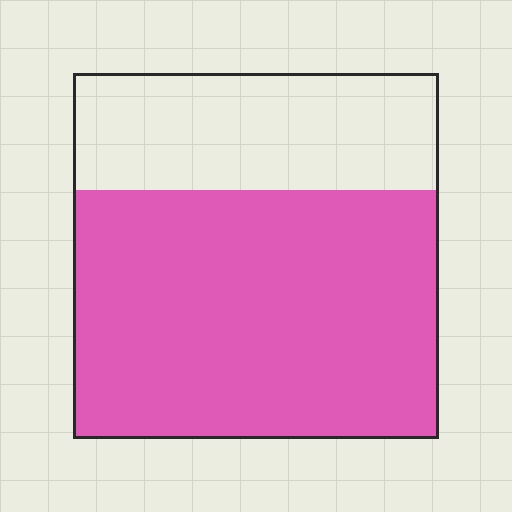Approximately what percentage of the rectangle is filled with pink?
Approximately 70%.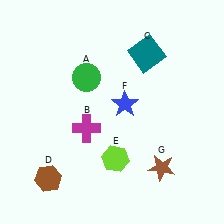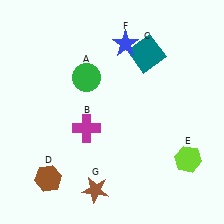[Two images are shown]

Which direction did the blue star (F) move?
The blue star (F) moved up.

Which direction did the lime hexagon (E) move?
The lime hexagon (E) moved right.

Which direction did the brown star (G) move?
The brown star (G) moved left.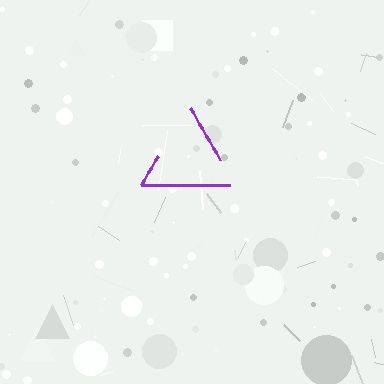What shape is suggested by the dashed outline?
The dashed outline suggests a triangle.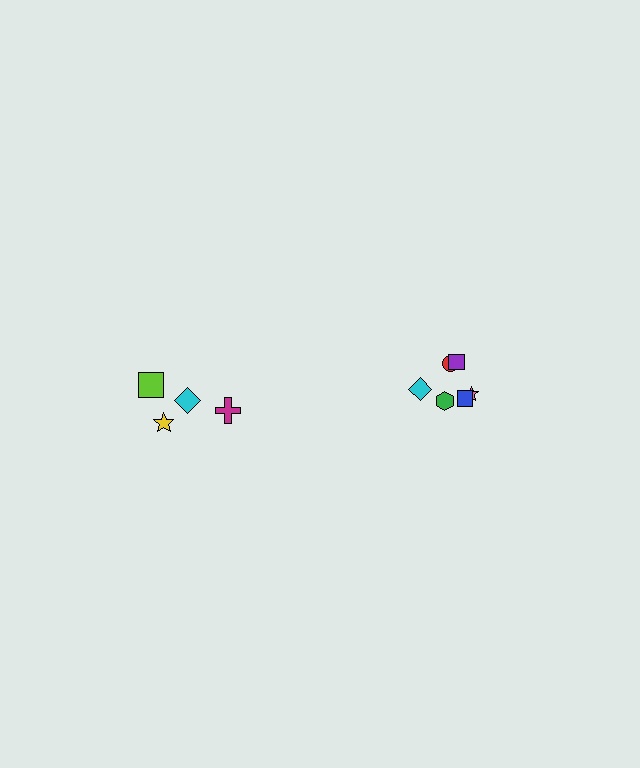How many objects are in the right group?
There are 6 objects.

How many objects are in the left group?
There are 4 objects.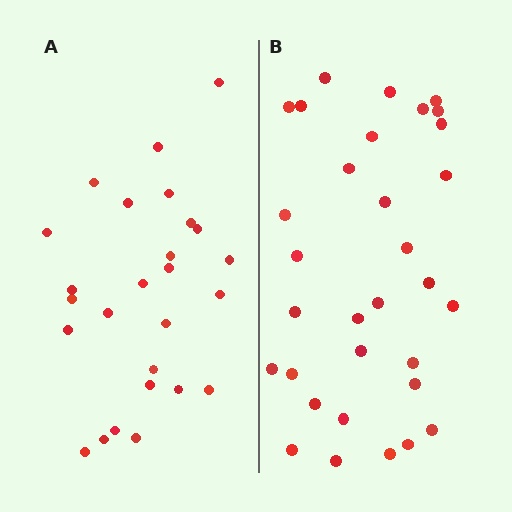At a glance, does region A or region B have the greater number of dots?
Region B (the right region) has more dots.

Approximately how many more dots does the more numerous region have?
Region B has about 6 more dots than region A.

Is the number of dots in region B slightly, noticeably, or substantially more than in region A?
Region B has only slightly more — the two regions are fairly close. The ratio is roughly 1.2 to 1.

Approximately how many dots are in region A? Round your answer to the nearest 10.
About 30 dots. (The exact count is 26, which rounds to 30.)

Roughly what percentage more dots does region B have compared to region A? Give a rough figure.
About 25% more.